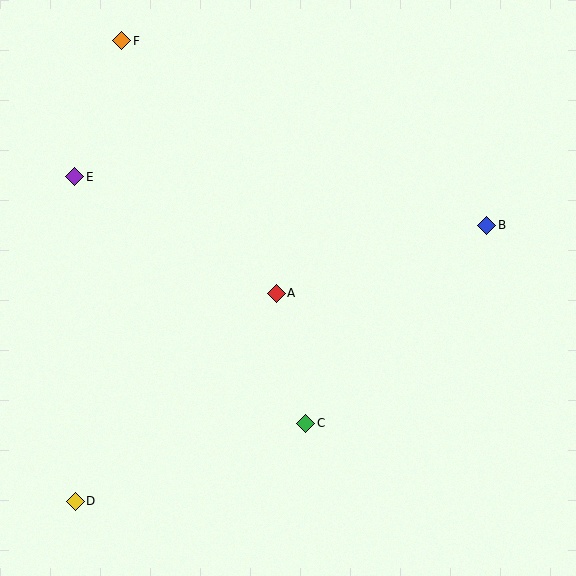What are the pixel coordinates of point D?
Point D is at (75, 501).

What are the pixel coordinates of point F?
Point F is at (122, 41).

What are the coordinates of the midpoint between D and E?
The midpoint between D and E is at (75, 339).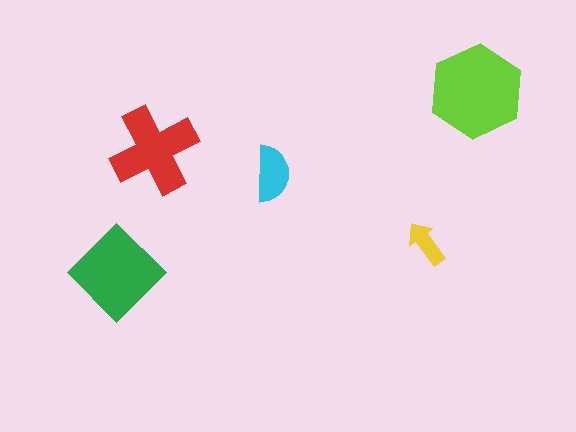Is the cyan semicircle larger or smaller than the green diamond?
Smaller.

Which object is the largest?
The lime hexagon.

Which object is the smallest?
The yellow arrow.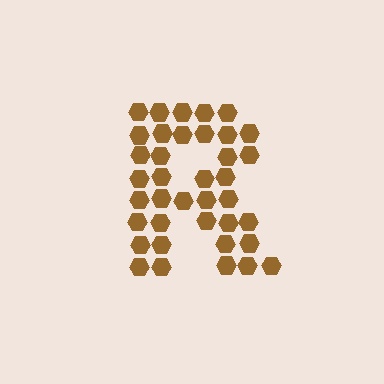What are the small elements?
The small elements are hexagons.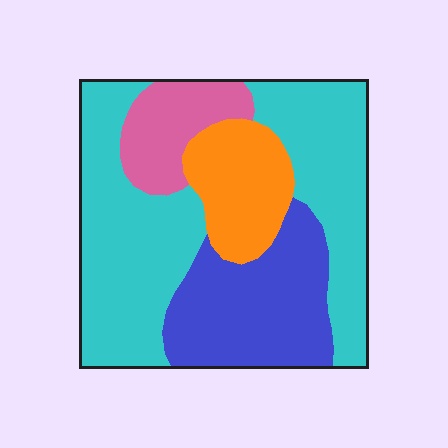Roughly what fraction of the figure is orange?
Orange covers about 15% of the figure.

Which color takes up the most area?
Cyan, at roughly 50%.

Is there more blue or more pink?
Blue.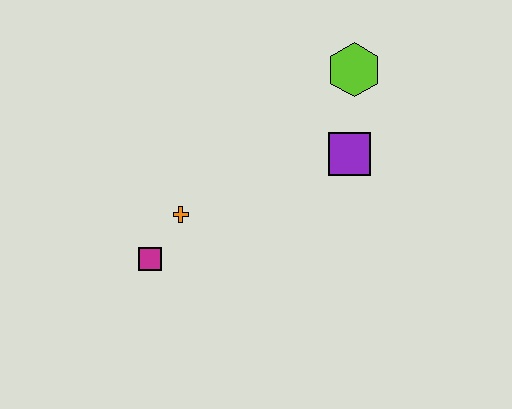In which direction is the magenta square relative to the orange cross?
The magenta square is below the orange cross.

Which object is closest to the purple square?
The lime hexagon is closest to the purple square.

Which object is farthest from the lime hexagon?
The magenta square is farthest from the lime hexagon.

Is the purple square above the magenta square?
Yes